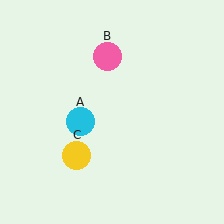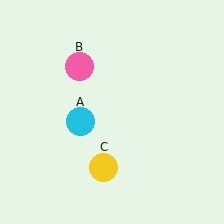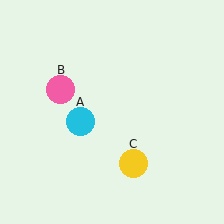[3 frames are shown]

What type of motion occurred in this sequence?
The pink circle (object B), yellow circle (object C) rotated counterclockwise around the center of the scene.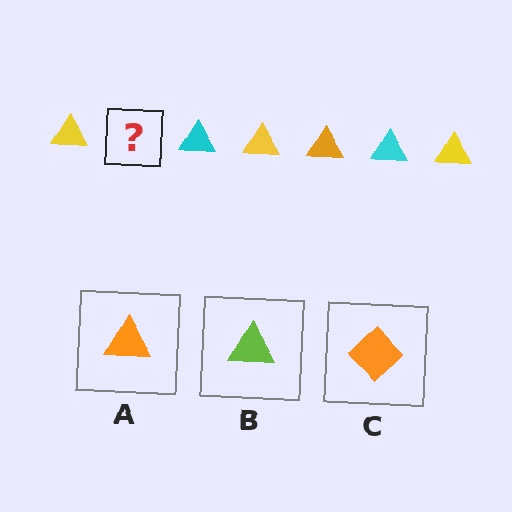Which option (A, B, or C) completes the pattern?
A.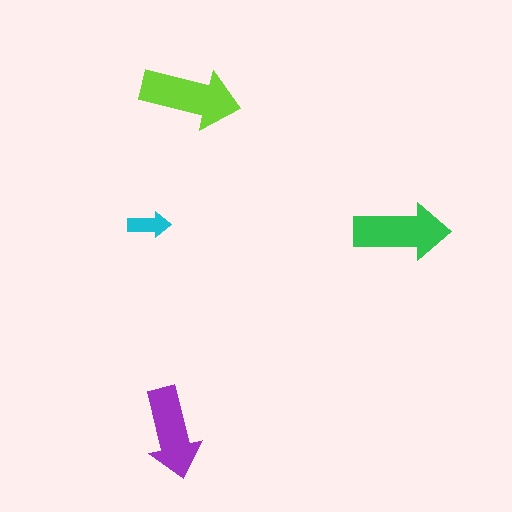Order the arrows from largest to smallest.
the lime one, the green one, the purple one, the cyan one.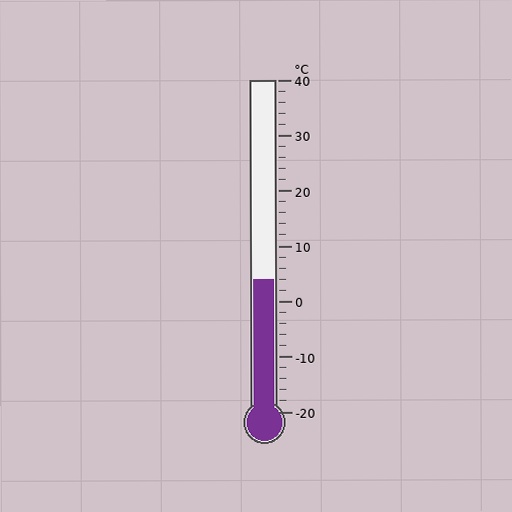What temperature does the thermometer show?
The thermometer shows approximately 4°C.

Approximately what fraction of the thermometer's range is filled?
The thermometer is filled to approximately 40% of its range.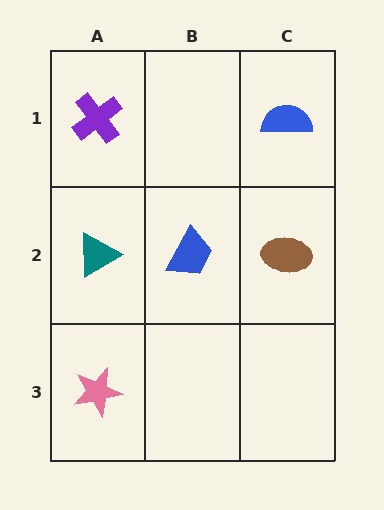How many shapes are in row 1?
2 shapes.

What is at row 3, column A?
A pink star.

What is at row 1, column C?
A blue semicircle.